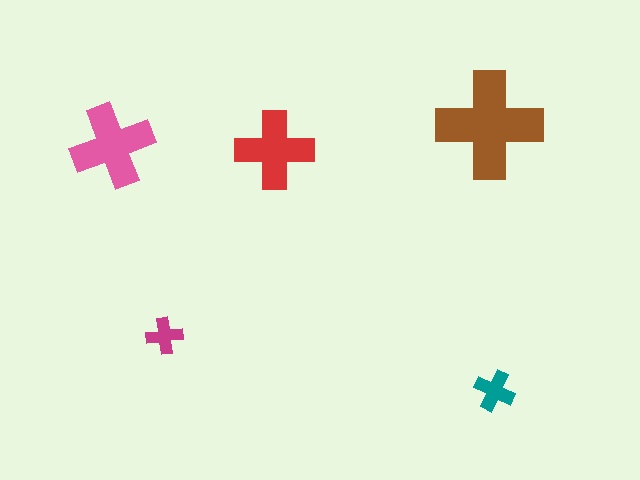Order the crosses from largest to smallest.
the brown one, the pink one, the red one, the teal one, the magenta one.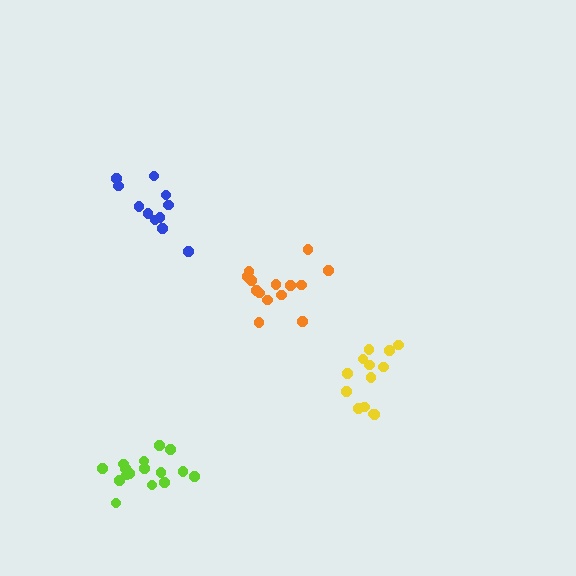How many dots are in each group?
Group 1: 11 dots, Group 2: 17 dots, Group 3: 13 dots, Group 4: 14 dots (55 total).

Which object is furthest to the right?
The yellow cluster is rightmost.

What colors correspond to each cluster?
The clusters are colored: blue, lime, yellow, orange.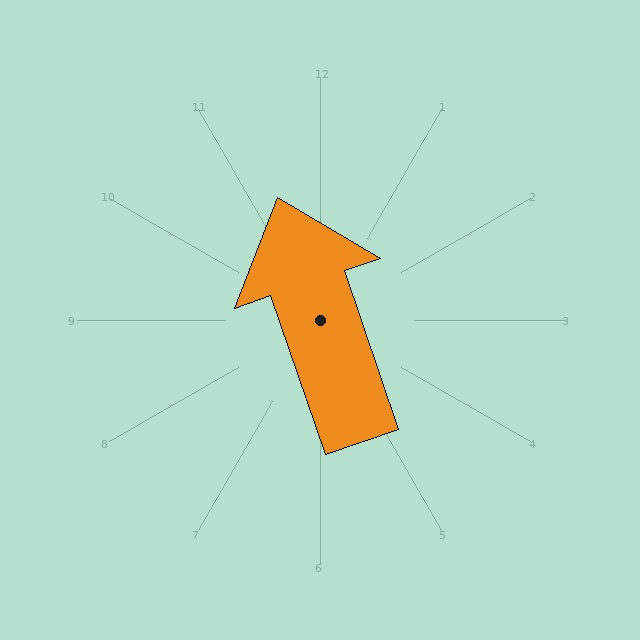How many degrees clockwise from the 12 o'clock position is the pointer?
Approximately 341 degrees.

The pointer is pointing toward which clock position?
Roughly 11 o'clock.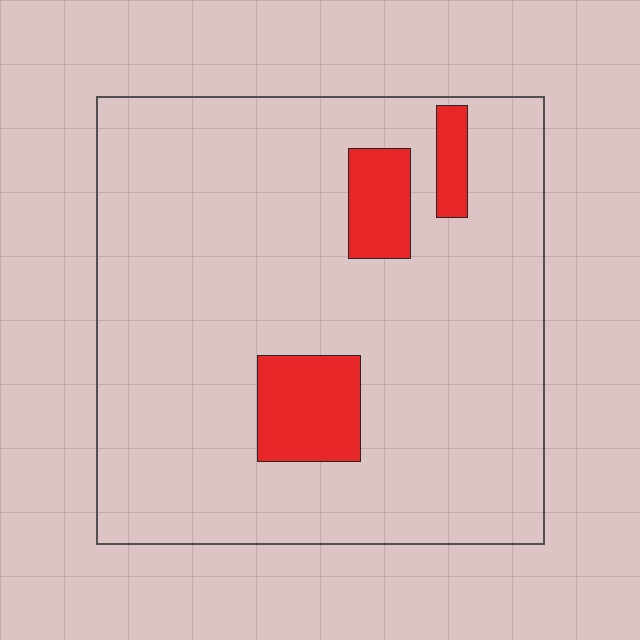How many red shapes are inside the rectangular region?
3.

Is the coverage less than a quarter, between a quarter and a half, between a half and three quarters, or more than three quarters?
Less than a quarter.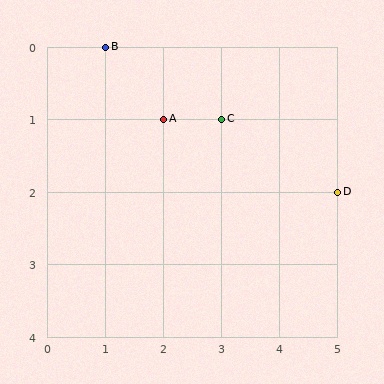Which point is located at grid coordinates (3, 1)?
Point C is at (3, 1).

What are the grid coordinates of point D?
Point D is at grid coordinates (5, 2).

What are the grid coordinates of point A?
Point A is at grid coordinates (2, 1).